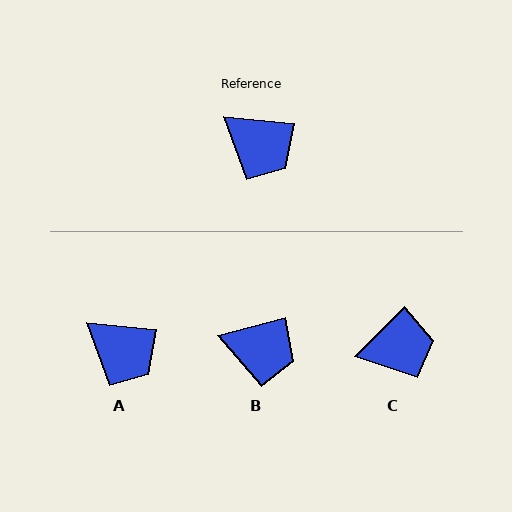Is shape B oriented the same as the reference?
No, it is off by about 21 degrees.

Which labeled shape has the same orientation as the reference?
A.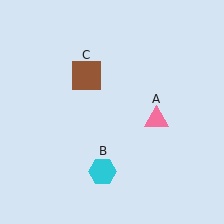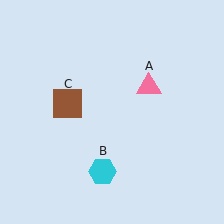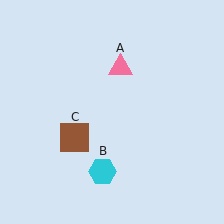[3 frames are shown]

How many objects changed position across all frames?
2 objects changed position: pink triangle (object A), brown square (object C).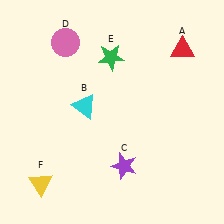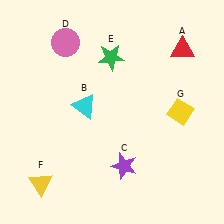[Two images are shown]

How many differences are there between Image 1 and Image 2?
There is 1 difference between the two images.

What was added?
A yellow diamond (G) was added in Image 2.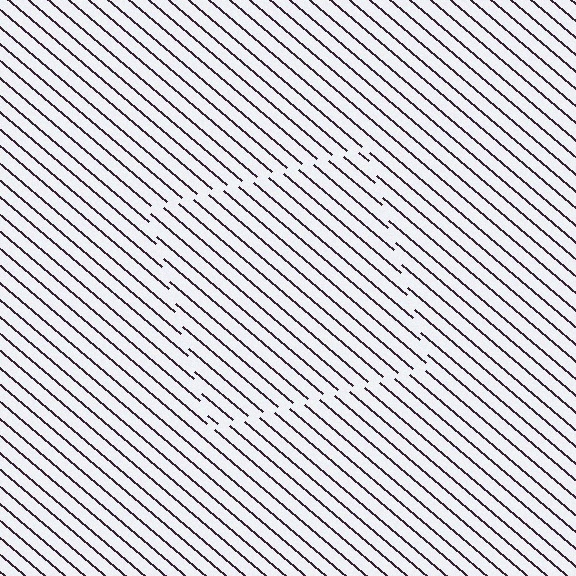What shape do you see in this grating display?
An illusory square. The interior of the shape contains the same grating, shifted by half a period — the contour is defined by the phase discontinuity where line-ends from the inner and outer gratings abut.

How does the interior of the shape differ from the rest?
The interior of the shape contains the same grating, shifted by half a period — the contour is defined by the phase discontinuity where line-ends from the inner and outer gratings abut.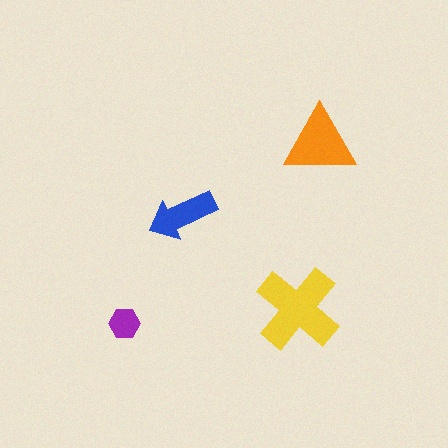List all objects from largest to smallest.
The yellow cross, the orange triangle, the blue arrow, the purple hexagon.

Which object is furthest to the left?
The purple hexagon is leftmost.